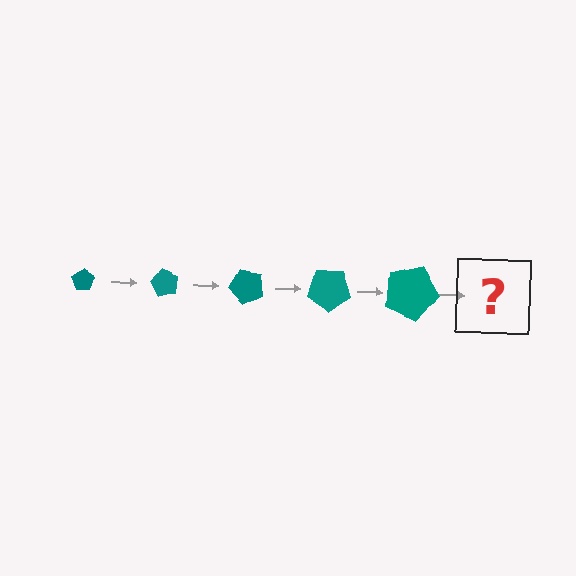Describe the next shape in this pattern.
It should be a pentagon, larger than the previous one and rotated 300 degrees from the start.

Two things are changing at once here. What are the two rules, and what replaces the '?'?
The two rules are that the pentagon grows larger each step and it rotates 60 degrees each step. The '?' should be a pentagon, larger than the previous one and rotated 300 degrees from the start.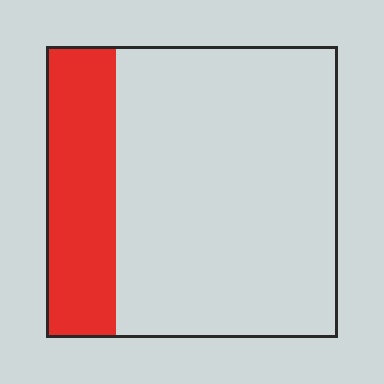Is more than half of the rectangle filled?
No.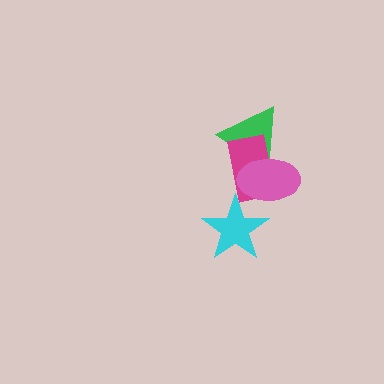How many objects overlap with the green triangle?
2 objects overlap with the green triangle.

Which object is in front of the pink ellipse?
The cyan star is in front of the pink ellipse.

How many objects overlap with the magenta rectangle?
2 objects overlap with the magenta rectangle.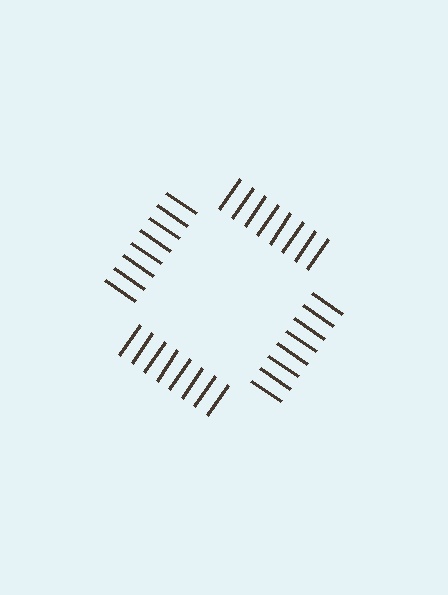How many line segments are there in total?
32 — 8 along each of the 4 edges.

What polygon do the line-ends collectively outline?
An illusory square — the line segments terminate on its edges but no continuous stroke is drawn.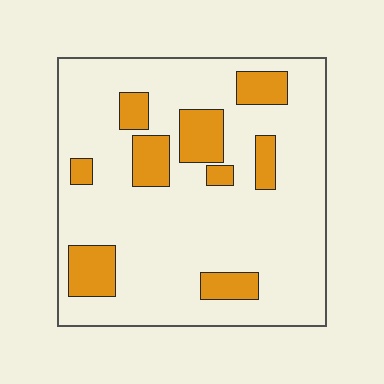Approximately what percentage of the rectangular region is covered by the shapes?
Approximately 20%.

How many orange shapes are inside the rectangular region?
9.